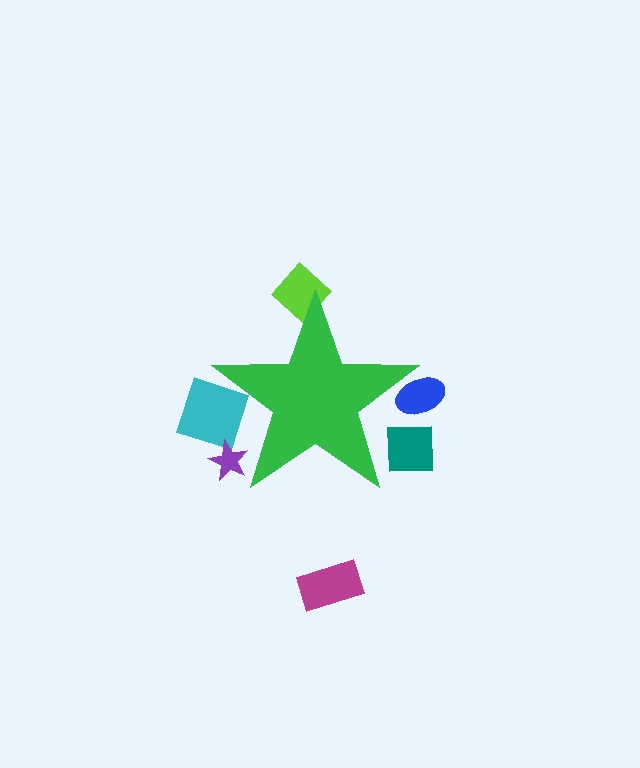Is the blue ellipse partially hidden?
Yes, the blue ellipse is partially hidden behind the green star.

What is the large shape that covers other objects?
A green star.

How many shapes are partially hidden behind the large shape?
5 shapes are partially hidden.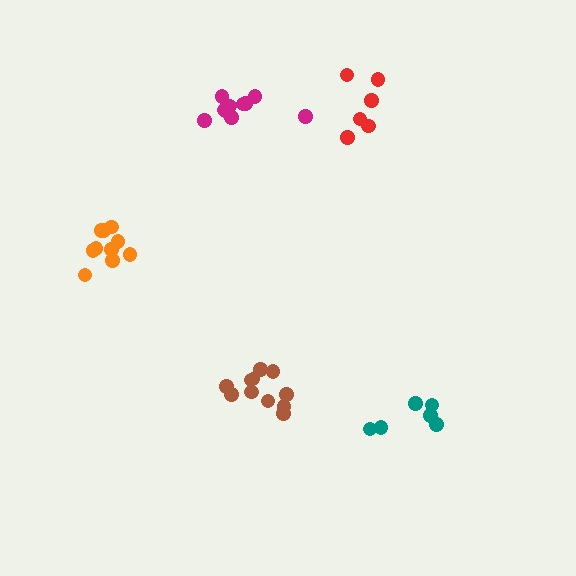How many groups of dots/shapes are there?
There are 5 groups.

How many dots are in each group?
Group 1: 10 dots, Group 2: 6 dots, Group 3: 10 dots, Group 4: 11 dots, Group 5: 6 dots (43 total).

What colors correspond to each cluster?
The clusters are colored: orange, red, magenta, brown, teal.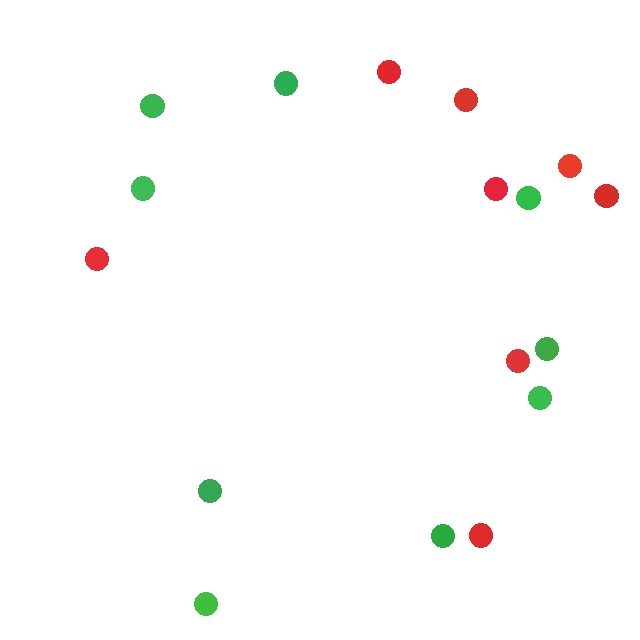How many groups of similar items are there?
There are 2 groups: one group of green circles (9) and one group of red circles (8).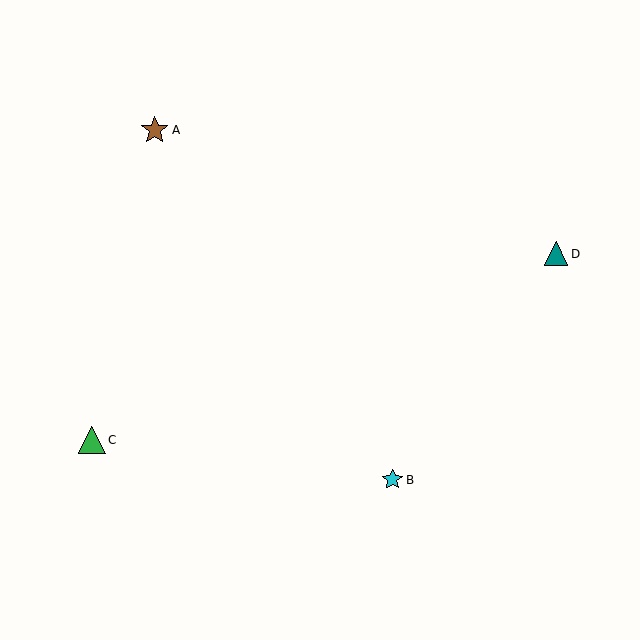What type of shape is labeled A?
Shape A is a brown star.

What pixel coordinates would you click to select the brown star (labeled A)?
Click at (155, 130) to select the brown star A.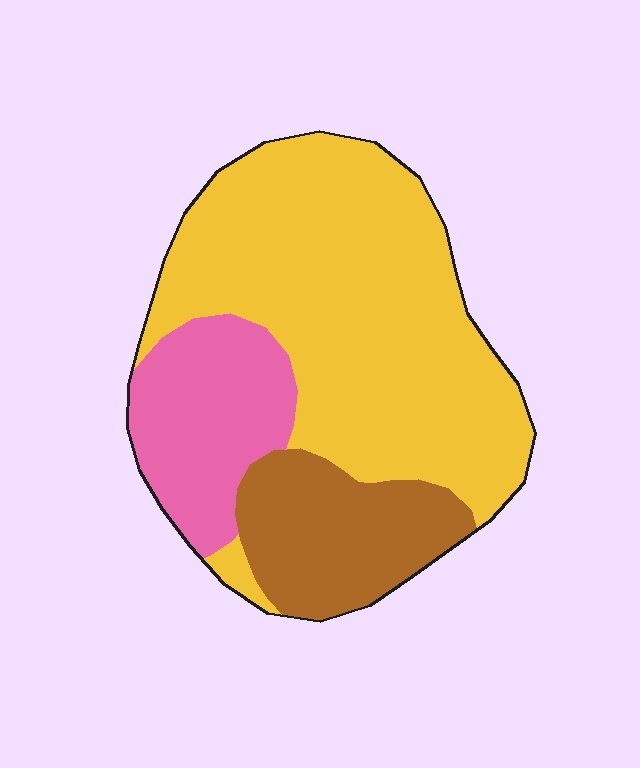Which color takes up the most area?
Yellow, at roughly 60%.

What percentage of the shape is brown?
Brown covers 20% of the shape.